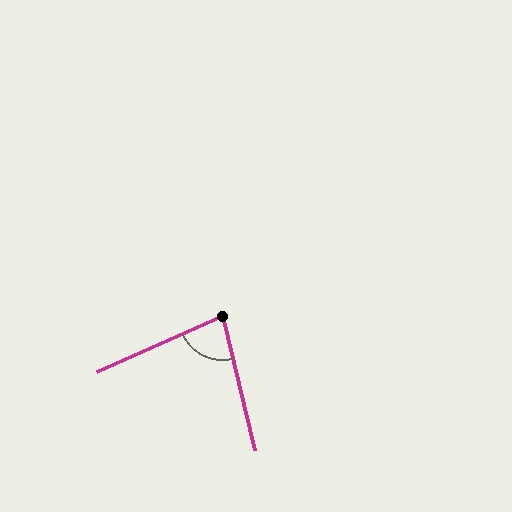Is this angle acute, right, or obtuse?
It is acute.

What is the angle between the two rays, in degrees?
Approximately 80 degrees.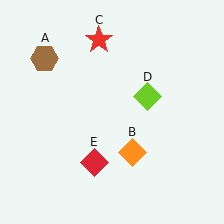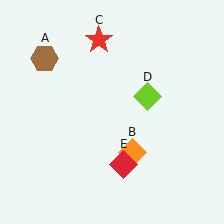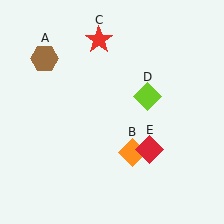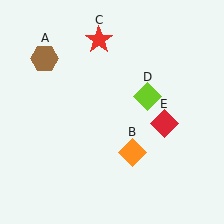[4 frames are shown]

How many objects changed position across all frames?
1 object changed position: red diamond (object E).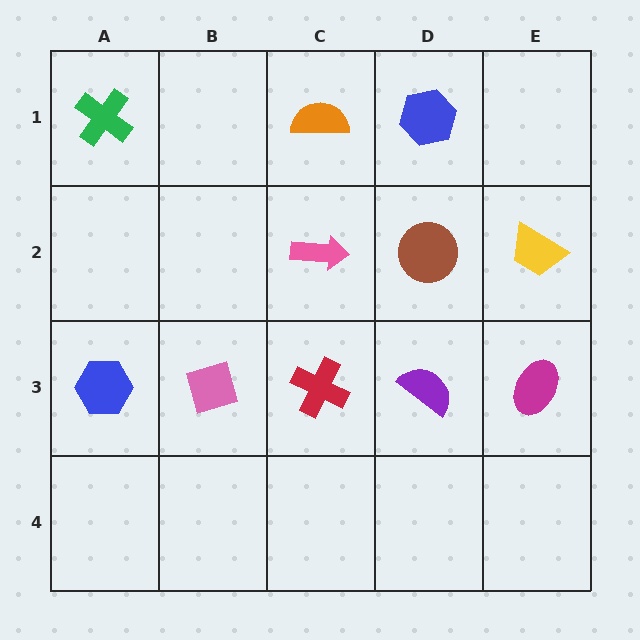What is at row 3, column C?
A red cross.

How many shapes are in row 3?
5 shapes.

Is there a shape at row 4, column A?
No, that cell is empty.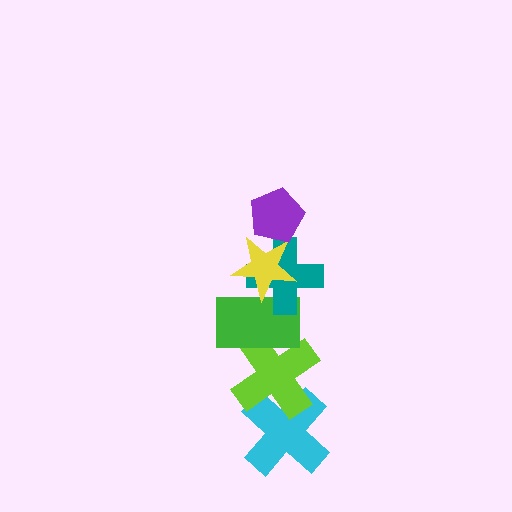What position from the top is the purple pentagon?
The purple pentagon is 1st from the top.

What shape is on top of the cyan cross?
The lime cross is on top of the cyan cross.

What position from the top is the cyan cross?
The cyan cross is 6th from the top.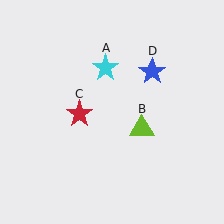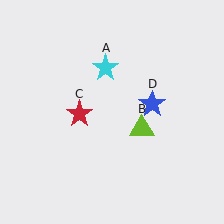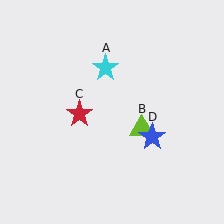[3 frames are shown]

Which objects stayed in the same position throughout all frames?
Cyan star (object A) and lime triangle (object B) and red star (object C) remained stationary.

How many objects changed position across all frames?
1 object changed position: blue star (object D).